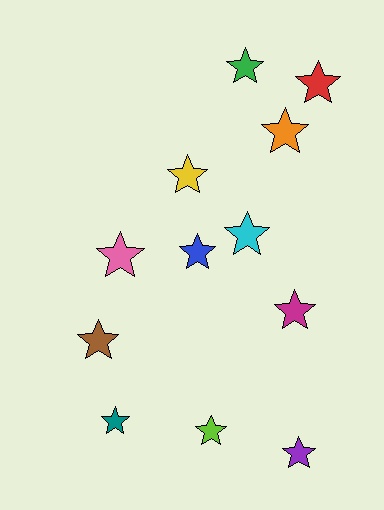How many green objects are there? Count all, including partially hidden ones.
There is 1 green object.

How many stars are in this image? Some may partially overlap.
There are 12 stars.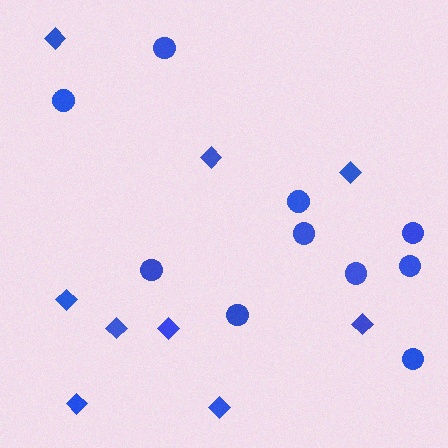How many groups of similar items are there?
There are 2 groups: one group of circles (10) and one group of diamonds (9).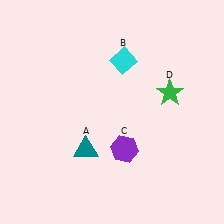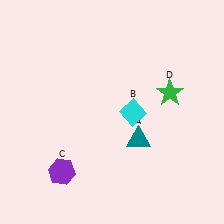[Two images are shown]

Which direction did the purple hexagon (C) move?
The purple hexagon (C) moved left.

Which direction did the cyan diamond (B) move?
The cyan diamond (B) moved down.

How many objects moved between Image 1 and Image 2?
3 objects moved between the two images.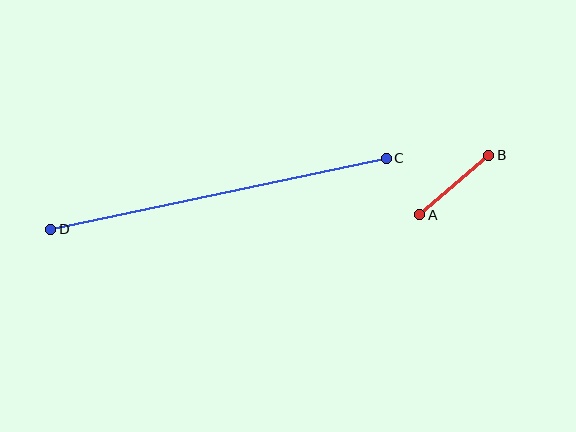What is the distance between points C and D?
The distance is approximately 343 pixels.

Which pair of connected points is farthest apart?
Points C and D are farthest apart.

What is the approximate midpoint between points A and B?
The midpoint is at approximately (454, 185) pixels.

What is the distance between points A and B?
The distance is approximately 91 pixels.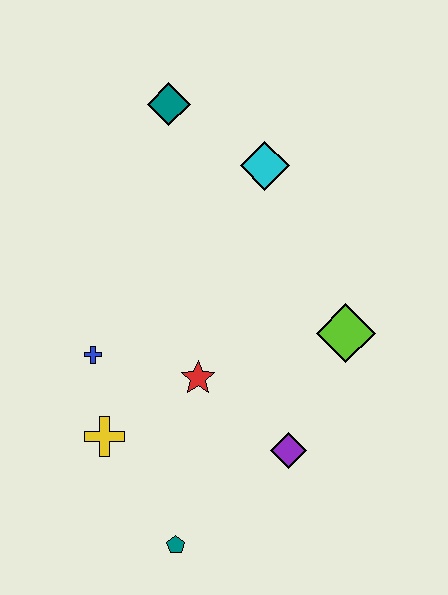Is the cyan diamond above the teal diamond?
No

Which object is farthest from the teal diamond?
The teal pentagon is farthest from the teal diamond.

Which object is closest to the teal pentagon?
The yellow cross is closest to the teal pentagon.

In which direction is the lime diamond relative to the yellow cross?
The lime diamond is to the right of the yellow cross.